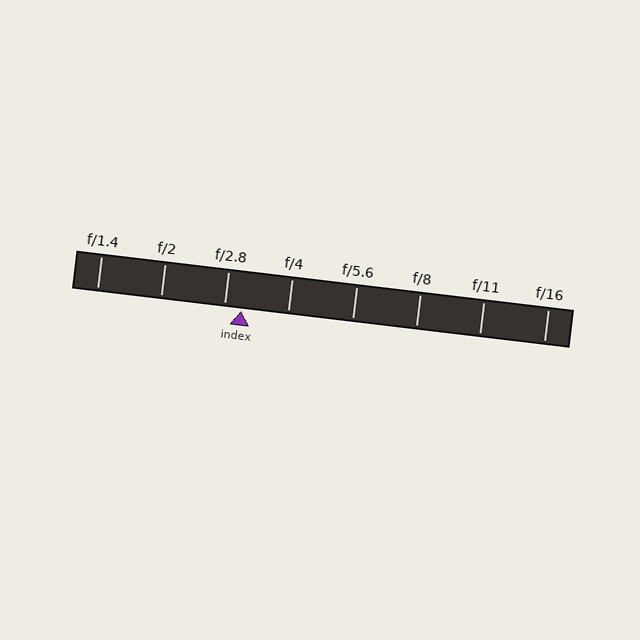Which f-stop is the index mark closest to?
The index mark is closest to f/2.8.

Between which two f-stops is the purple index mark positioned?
The index mark is between f/2.8 and f/4.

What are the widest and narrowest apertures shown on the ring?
The widest aperture shown is f/1.4 and the narrowest is f/16.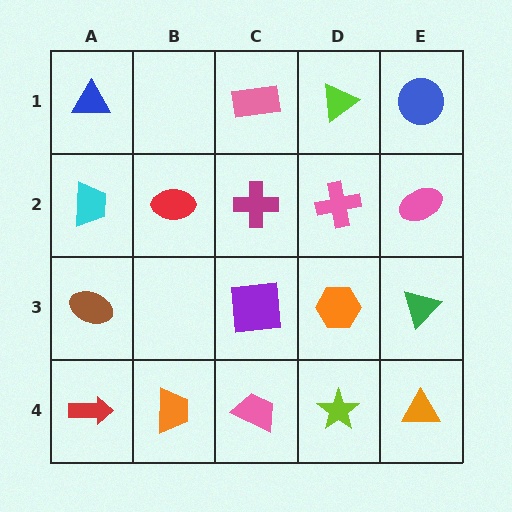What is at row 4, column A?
A red arrow.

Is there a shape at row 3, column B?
No, that cell is empty.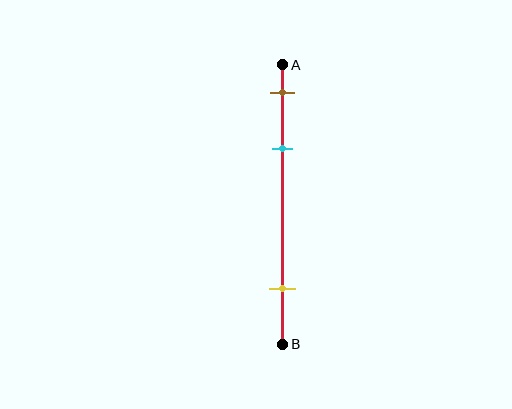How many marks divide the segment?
There are 3 marks dividing the segment.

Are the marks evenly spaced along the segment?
No, the marks are not evenly spaced.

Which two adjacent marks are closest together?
The brown and cyan marks are the closest adjacent pair.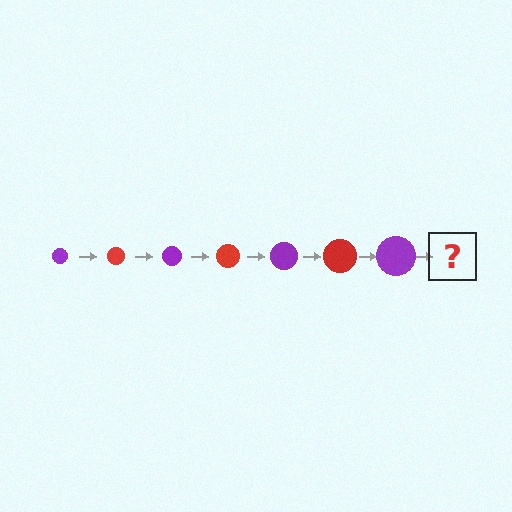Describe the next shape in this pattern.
It should be a red circle, larger than the previous one.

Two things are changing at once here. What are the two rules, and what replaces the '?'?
The two rules are that the circle grows larger each step and the color cycles through purple and red. The '?' should be a red circle, larger than the previous one.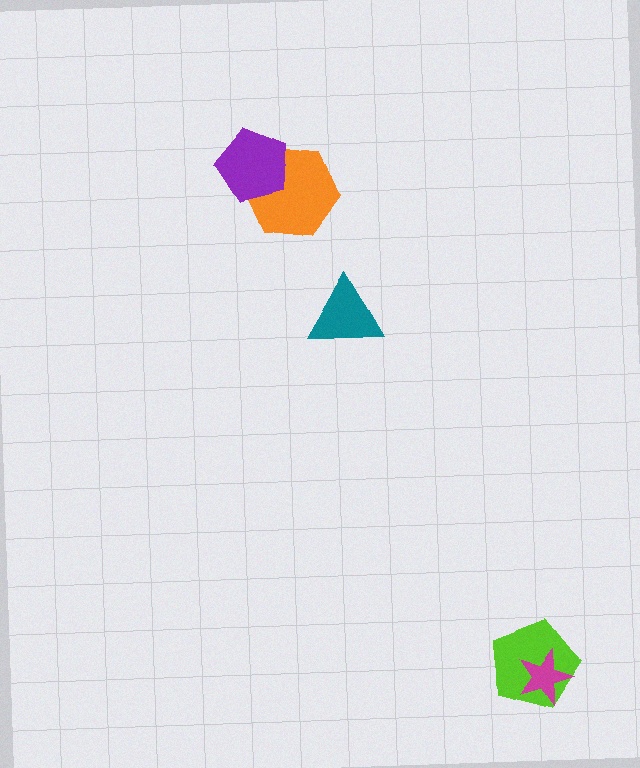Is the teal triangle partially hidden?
No, no other shape covers it.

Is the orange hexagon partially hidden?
Yes, it is partially covered by another shape.